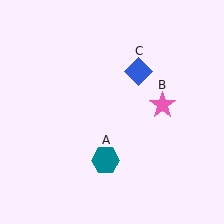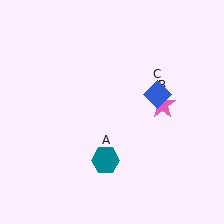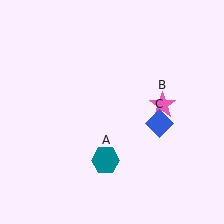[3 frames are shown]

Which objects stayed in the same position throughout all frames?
Teal hexagon (object A) and pink star (object B) remained stationary.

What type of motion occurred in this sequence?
The blue diamond (object C) rotated clockwise around the center of the scene.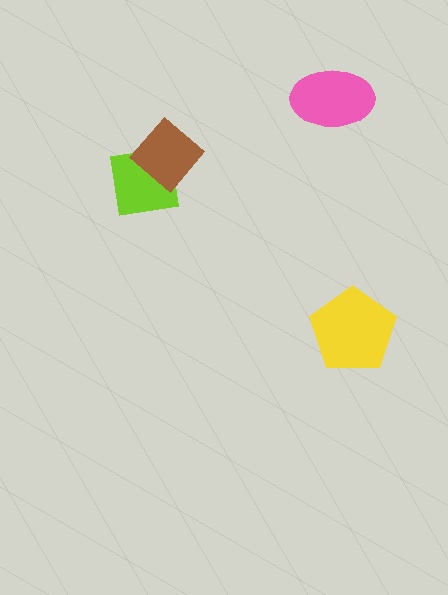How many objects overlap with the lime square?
1 object overlaps with the lime square.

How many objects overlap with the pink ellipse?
0 objects overlap with the pink ellipse.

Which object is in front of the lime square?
The brown diamond is in front of the lime square.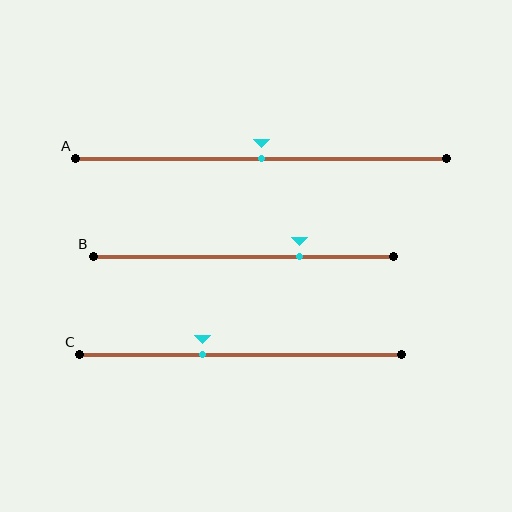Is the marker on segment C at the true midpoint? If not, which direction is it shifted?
No, the marker on segment C is shifted to the left by about 12% of the segment length.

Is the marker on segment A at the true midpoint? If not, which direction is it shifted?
Yes, the marker on segment A is at the true midpoint.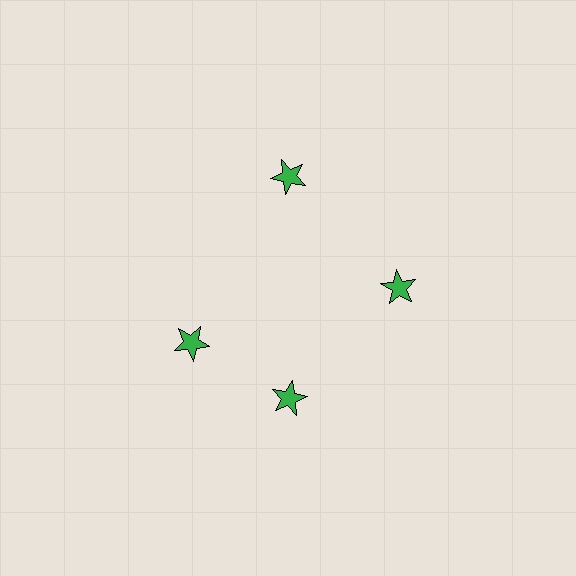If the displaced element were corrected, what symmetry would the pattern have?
It would have 4-fold rotational symmetry — the pattern would map onto itself every 90 degrees.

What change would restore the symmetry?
The symmetry would be restored by rotating it back into even spacing with its neighbors so that all 4 stars sit at equal angles and equal distance from the center.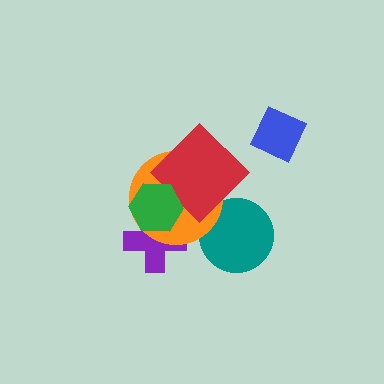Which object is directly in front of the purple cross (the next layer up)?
The orange circle is directly in front of the purple cross.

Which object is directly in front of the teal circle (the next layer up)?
The orange circle is directly in front of the teal circle.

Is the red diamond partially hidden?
Yes, it is partially covered by another shape.